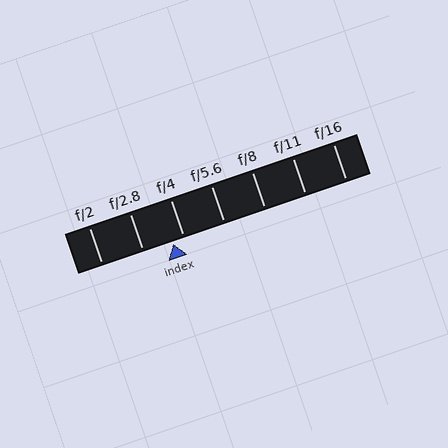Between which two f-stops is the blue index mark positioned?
The index mark is between f/2.8 and f/4.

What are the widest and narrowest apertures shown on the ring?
The widest aperture shown is f/2 and the narrowest is f/16.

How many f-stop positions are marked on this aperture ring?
There are 7 f-stop positions marked.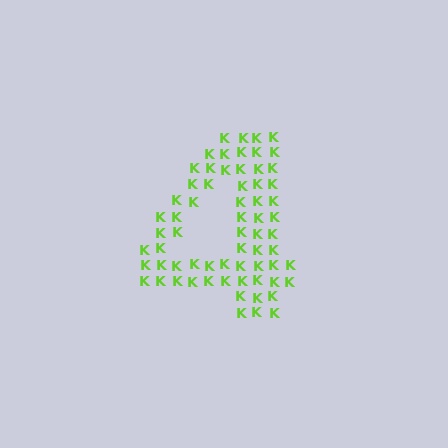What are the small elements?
The small elements are letter K's.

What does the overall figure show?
The overall figure shows the digit 4.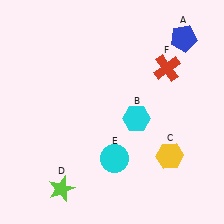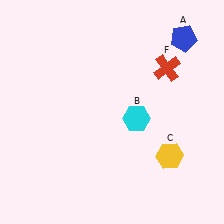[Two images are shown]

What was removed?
The cyan circle (E), the lime star (D) were removed in Image 2.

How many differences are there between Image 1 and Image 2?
There are 2 differences between the two images.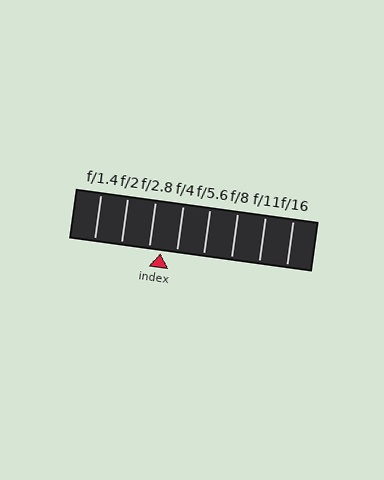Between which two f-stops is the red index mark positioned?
The index mark is between f/2.8 and f/4.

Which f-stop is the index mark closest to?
The index mark is closest to f/2.8.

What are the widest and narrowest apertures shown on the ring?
The widest aperture shown is f/1.4 and the narrowest is f/16.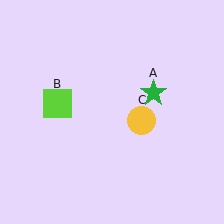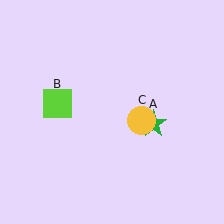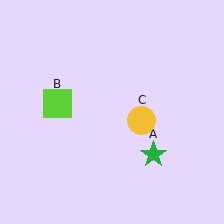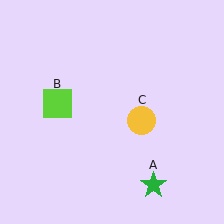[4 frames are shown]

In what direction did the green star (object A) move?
The green star (object A) moved down.